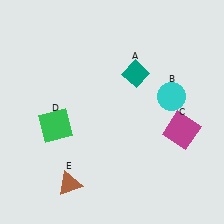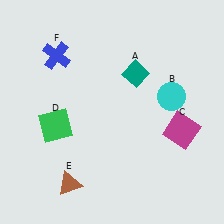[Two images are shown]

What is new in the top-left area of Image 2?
A blue cross (F) was added in the top-left area of Image 2.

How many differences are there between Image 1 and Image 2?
There is 1 difference between the two images.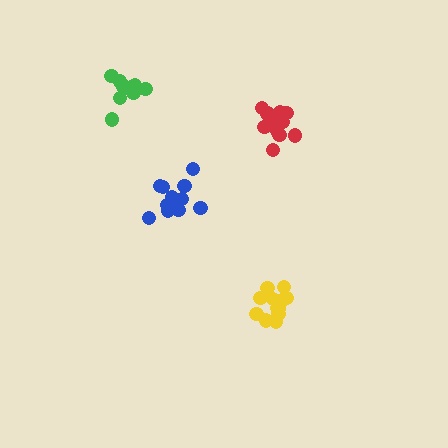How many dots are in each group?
Group 1: 9 dots, Group 2: 12 dots, Group 3: 14 dots, Group 4: 12 dots (47 total).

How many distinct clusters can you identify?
There are 4 distinct clusters.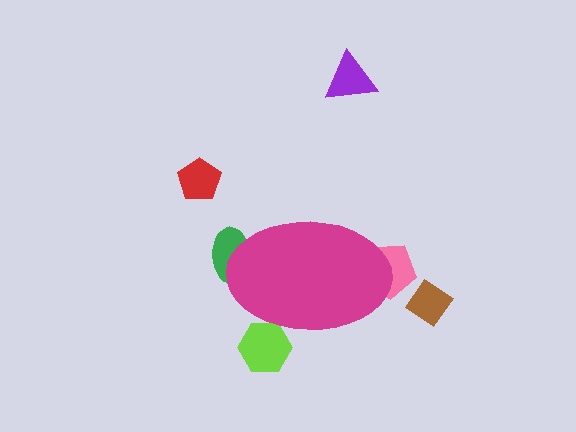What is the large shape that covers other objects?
A magenta ellipse.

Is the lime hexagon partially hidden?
Yes, the lime hexagon is partially hidden behind the magenta ellipse.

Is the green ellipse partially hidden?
Yes, the green ellipse is partially hidden behind the magenta ellipse.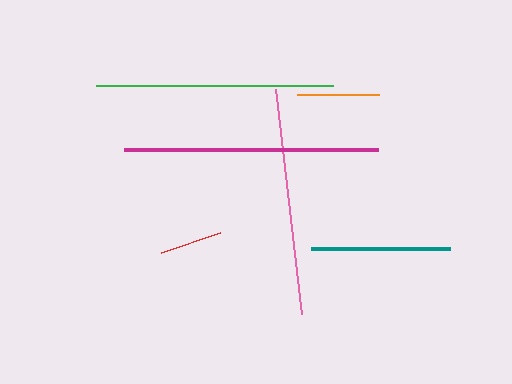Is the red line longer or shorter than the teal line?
The teal line is longer than the red line.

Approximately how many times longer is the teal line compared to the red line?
The teal line is approximately 2.2 times the length of the red line.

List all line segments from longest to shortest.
From longest to shortest: magenta, green, pink, teal, orange, red.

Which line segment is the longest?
The magenta line is the longest at approximately 254 pixels.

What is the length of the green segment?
The green segment is approximately 237 pixels long.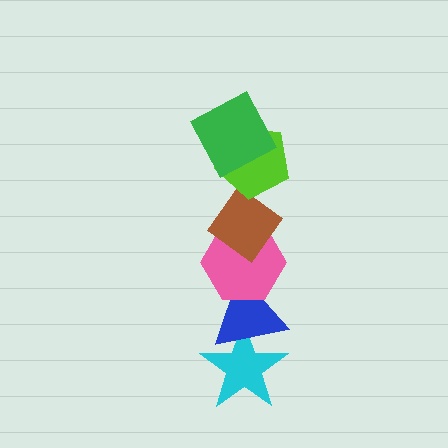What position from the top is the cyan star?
The cyan star is 6th from the top.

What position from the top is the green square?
The green square is 1st from the top.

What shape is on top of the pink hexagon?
The brown diamond is on top of the pink hexagon.